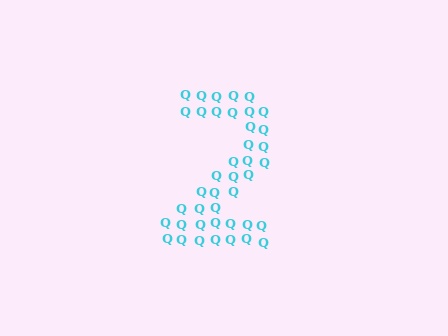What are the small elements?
The small elements are letter Q's.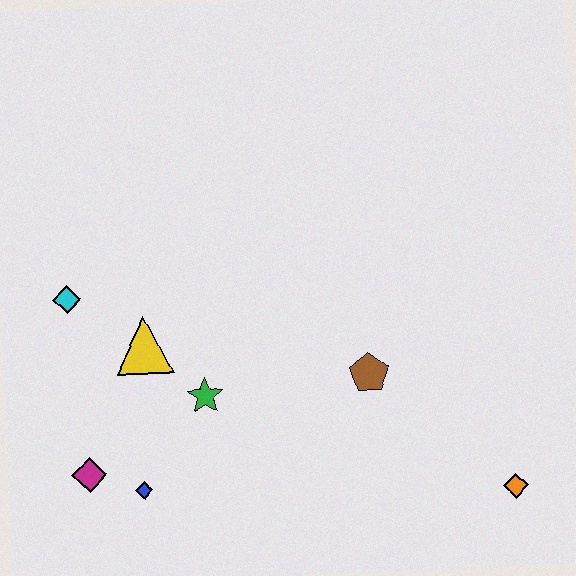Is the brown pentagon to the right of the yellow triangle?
Yes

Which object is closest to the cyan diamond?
The yellow triangle is closest to the cyan diamond.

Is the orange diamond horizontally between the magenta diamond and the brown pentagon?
No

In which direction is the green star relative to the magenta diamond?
The green star is to the right of the magenta diamond.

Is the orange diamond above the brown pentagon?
No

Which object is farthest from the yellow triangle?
The orange diamond is farthest from the yellow triangle.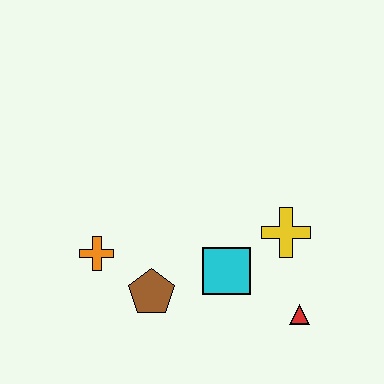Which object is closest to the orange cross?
The brown pentagon is closest to the orange cross.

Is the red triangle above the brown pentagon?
No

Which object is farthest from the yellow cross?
The orange cross is farthest from the yellow cross.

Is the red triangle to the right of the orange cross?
Yes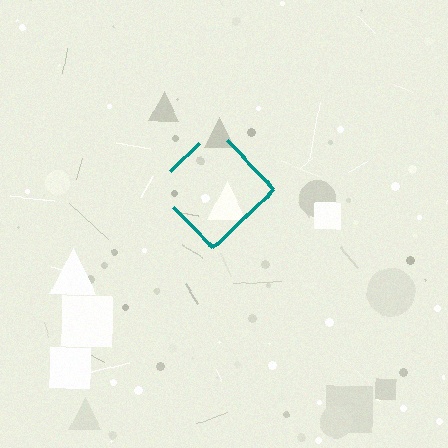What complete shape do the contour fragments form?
The contour fragments form a diamond.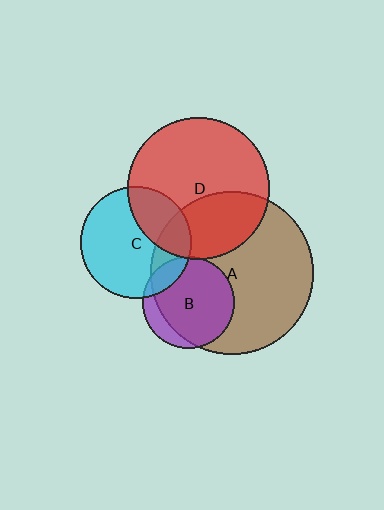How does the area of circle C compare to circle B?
Approximately 1.5 times.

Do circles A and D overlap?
Yes.